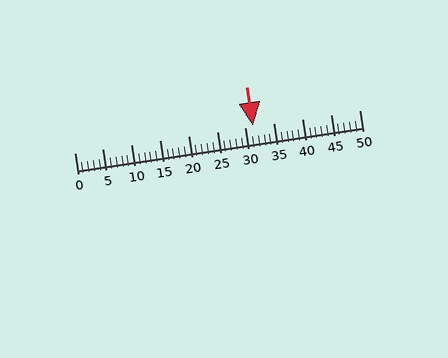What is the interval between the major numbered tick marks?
The major tick marks are spaced 5 units apart.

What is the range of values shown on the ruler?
The ruler shows values from 0 to 50.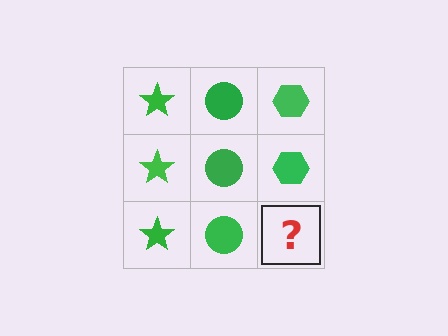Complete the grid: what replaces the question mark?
The question mark should be replaced with a green hexagon.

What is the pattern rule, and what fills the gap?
The rule is that each column has a consistent shape. The gap should be filled with a green hexagon.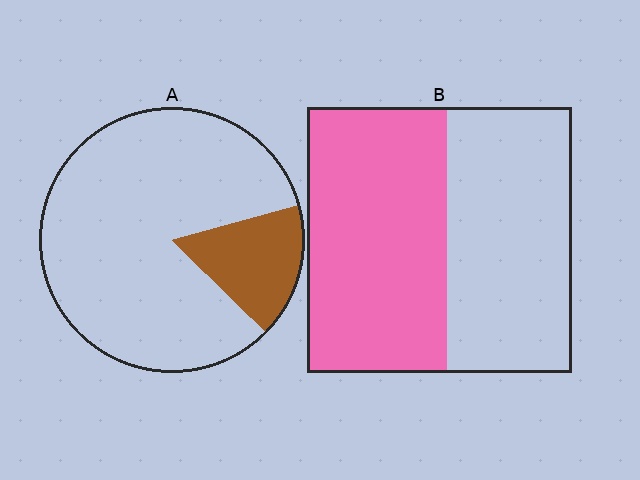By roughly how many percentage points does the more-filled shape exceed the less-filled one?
By roughly 35 percentage points (B over A).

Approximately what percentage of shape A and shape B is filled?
A is approximately 15% and B is approximately 55%.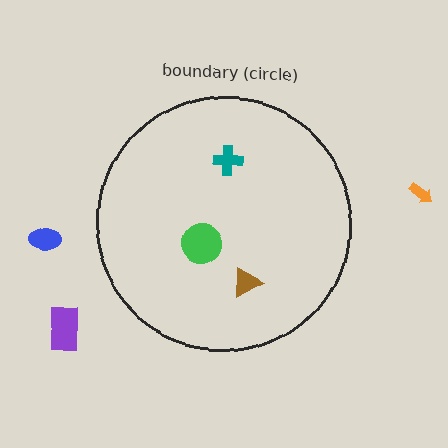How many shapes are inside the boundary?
3 inside, 3 outside.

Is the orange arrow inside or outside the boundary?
Outside.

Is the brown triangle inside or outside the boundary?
Inside.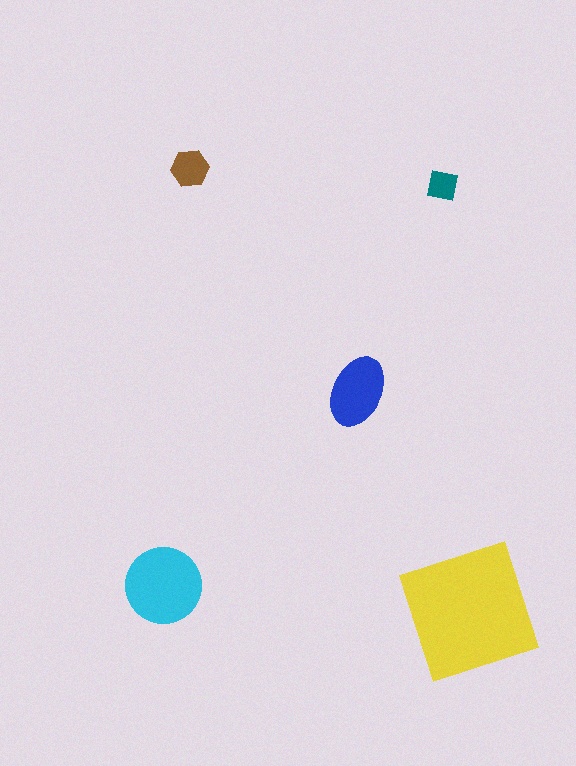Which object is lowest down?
The yellow square is bottommost.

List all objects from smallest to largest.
The teal square, the brown hexagon, the blue ellipse, the cyan circle, the yellow square.